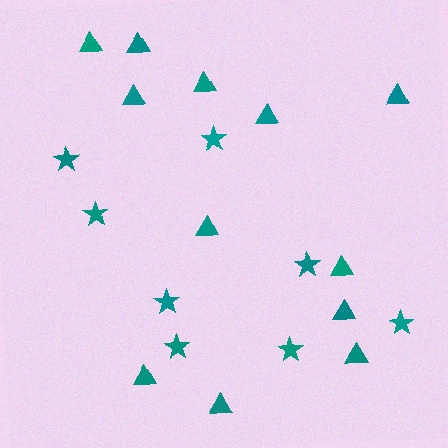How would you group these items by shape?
There are 2 groups: one group of stars (8) and one group of triangles (12).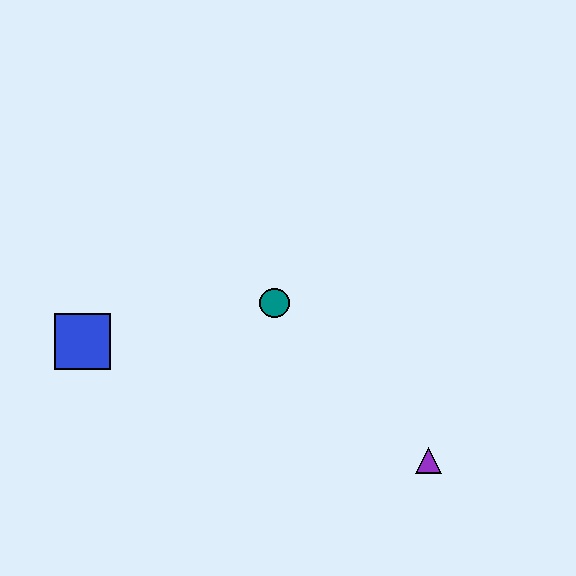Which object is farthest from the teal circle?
The purple triangle is farthest from the teal circle.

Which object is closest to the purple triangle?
The teal circle is closest to the purple triangle.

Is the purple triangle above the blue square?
No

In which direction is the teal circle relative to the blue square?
The teal circle is to the right of the blue square.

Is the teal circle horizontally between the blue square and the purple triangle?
Yes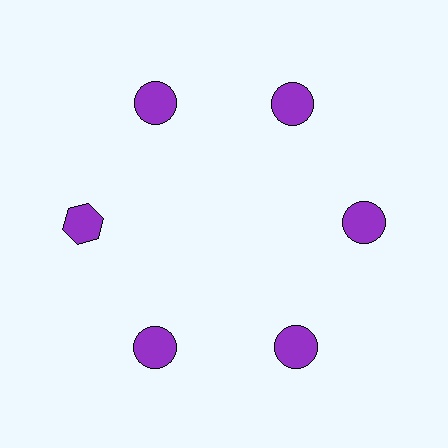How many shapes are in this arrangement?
There are 6 shapes arranged in a ring pattern.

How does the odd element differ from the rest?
It has a different shape: hexagon instead of circle.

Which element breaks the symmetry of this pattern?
The purple hexagon at roughly the 9 o'clock position breaks the symmetry. All other shapes are purple circles.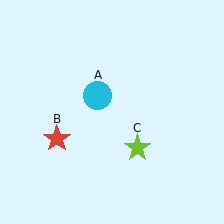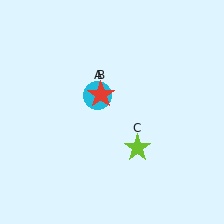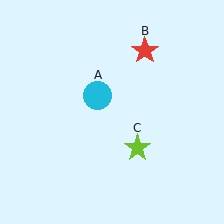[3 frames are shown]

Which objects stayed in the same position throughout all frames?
Cyan circle (object A) and lime star (object C) remained stationary.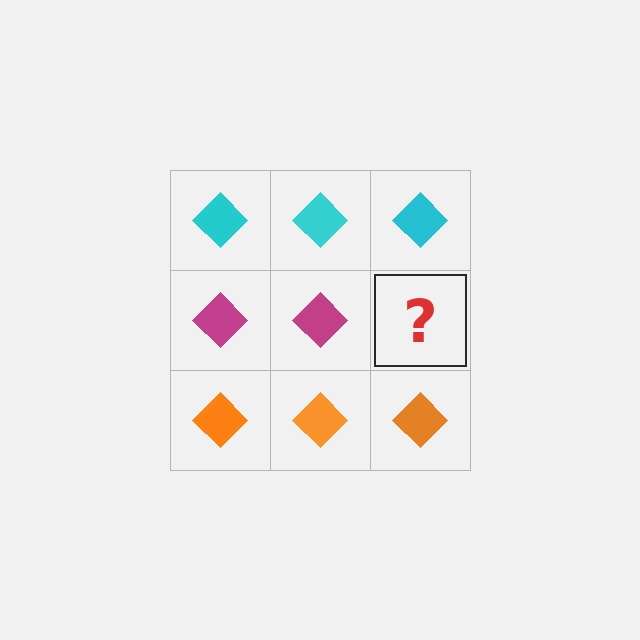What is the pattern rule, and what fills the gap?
The rule is that each row has a consistent color. The gap should be filled with a magenta diamond.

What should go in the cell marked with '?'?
The missing cell should contain a magenta diamond.